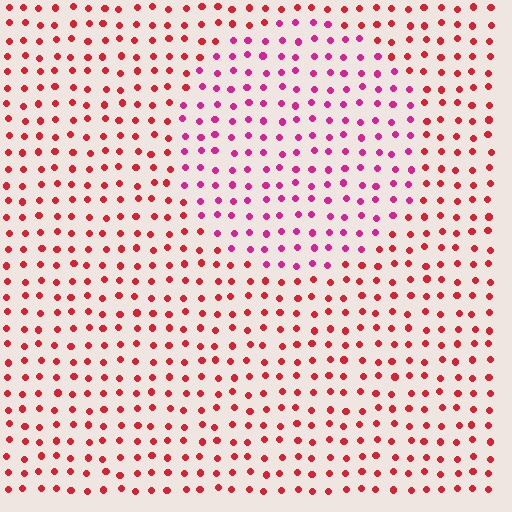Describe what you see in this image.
The image is filled with small red elements in a uniform arrangement. A circle-shaped region is visible where the elements are tinted to a slightly different hue, forming a subtle color boundary.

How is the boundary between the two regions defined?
The boundary is defined purely by a slight shift in hue (about 33 degrees). Spacing, size, and orientation are identical on both sides.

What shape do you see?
I see a circle.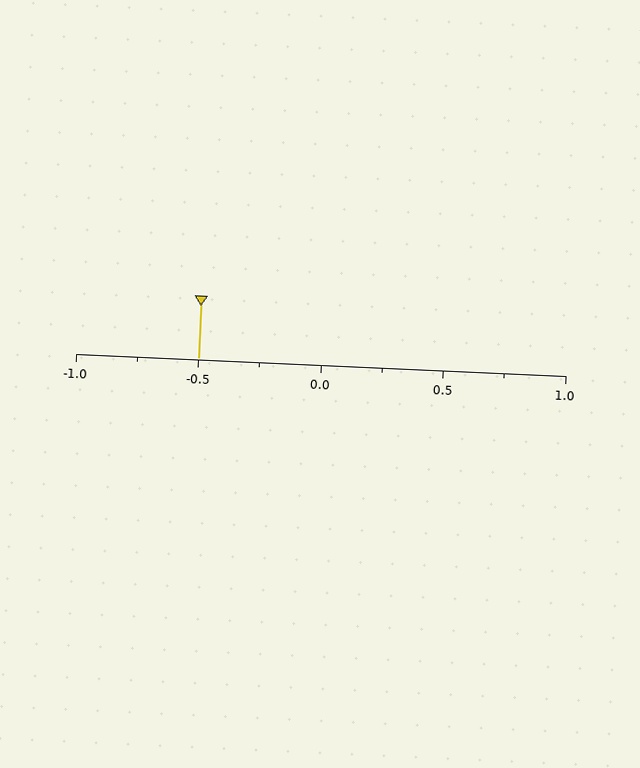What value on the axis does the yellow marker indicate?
The marker indicates approximately -0.5.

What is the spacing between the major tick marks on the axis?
The major ticks are spaced 0.5 apart.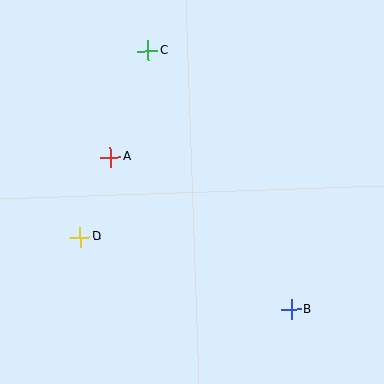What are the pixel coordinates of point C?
Point C is at (148, 51).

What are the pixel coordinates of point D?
Point D is at (80, 237).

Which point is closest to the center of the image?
Point A at (110, 157) is closest to the center.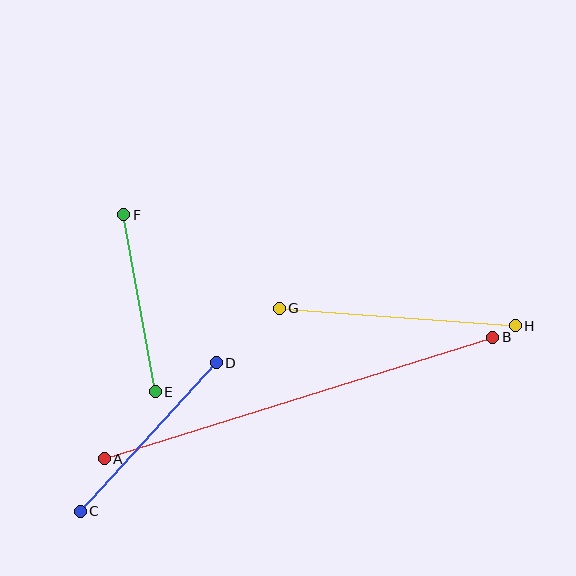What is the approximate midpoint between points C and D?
The midpoint is at approximately (148, 437) pixels.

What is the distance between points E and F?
The distance is approximately 180 pixels.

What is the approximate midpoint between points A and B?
The midpoint is at approximately (299, 398) pixels.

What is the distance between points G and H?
The distance is approximately 237 pixels.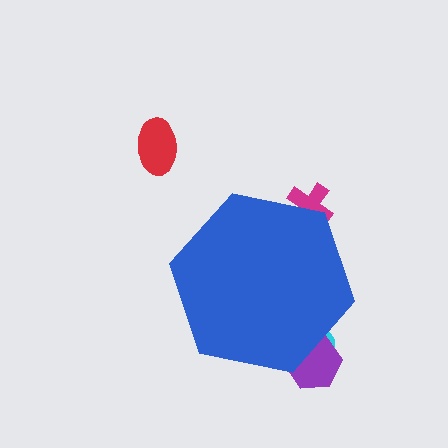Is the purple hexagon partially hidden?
Yes, the purple hexagon is partially hidden behind the blue hexagon.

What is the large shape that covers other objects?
A blue hexagon.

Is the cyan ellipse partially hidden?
Yes, the cyan ellipse is partially hidden behind the blue hexagon.